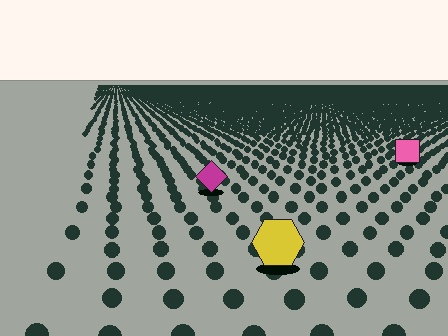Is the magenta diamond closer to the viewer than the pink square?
Yes. The magenta diamond is closer — you can tell from the texture gradient: the ground texture is coarser near it.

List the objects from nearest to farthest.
From nearest to farthest: the yellow hexagon, the magenta diamond, the pink square.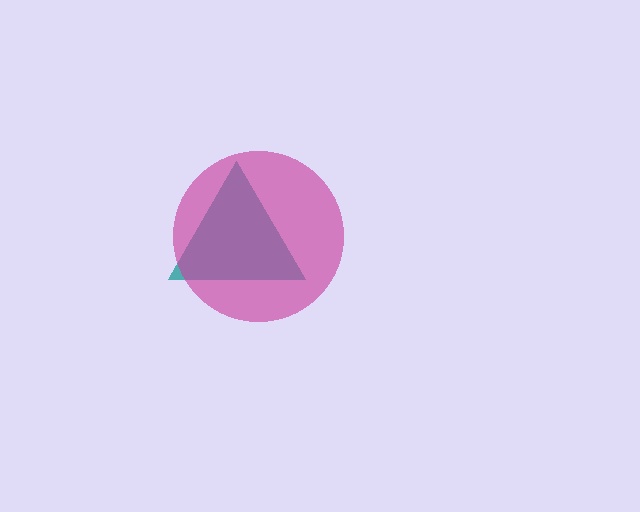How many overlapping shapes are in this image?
There are 2 overlapping shapes in the image.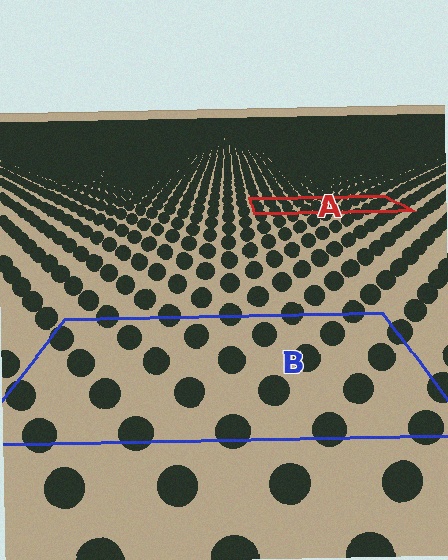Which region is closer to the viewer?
Region B is closer. The texture elements there are larger and more spread out.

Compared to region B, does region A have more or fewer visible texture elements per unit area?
Region A has more texture elements per unit area — they are packed more densely because it is farther away.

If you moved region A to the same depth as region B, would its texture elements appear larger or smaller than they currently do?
They would appear larger. At a closer depth, the same texture elements are projected at a bigger on-screen size.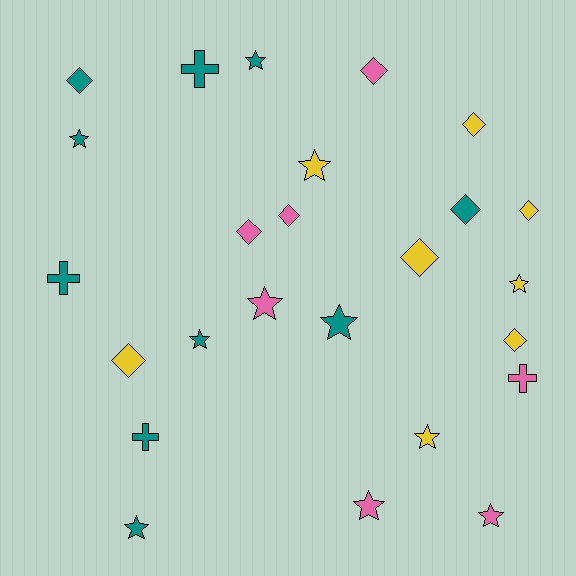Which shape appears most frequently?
Star, with 11 objects.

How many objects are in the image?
There are 25 objects.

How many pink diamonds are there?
There are 3 pink diamonds.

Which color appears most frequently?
Teal, with 10 objects.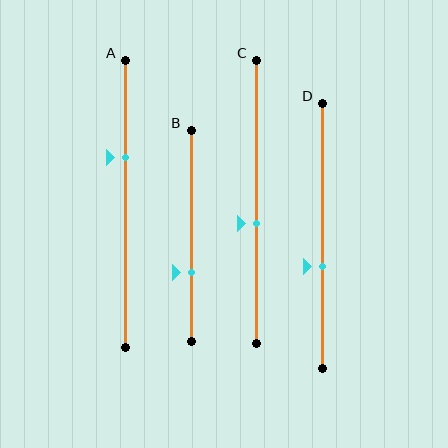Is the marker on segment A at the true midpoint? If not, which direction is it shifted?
No, the marker on segment A is shifted upward by about 16% of the segment length.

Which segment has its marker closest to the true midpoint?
Segment C has its marker closest to the true midpoint.